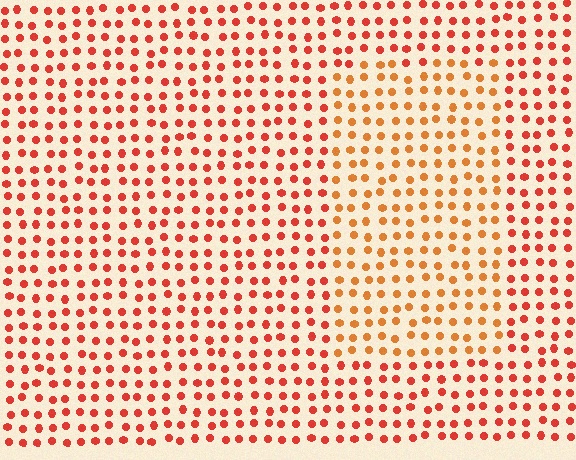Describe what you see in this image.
The image is filled with small red elements in a uniform arrangement. A rectangle-shaped region is visible where the elements are tinted to a slightly different hue, forming a subtle color boundary.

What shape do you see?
I see a rectangle.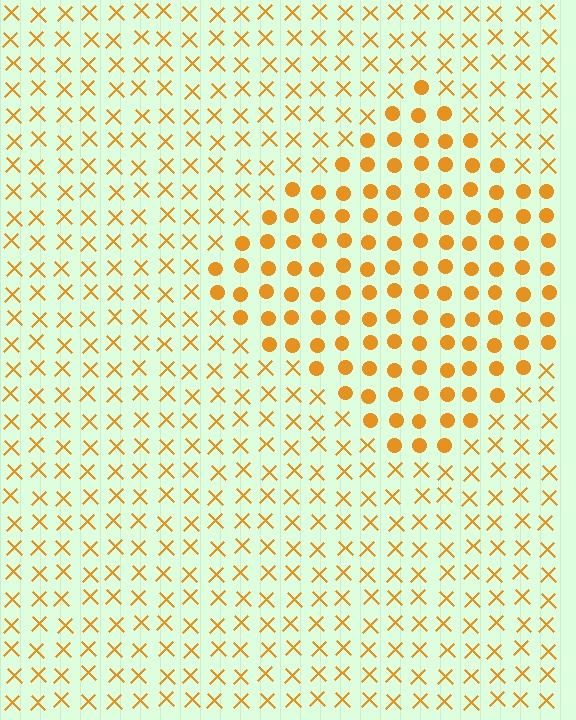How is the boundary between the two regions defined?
The boundary is defined by a change in element shape: circles inside vs. X marks outside. All elements share the same color and spacing.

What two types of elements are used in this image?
The image uses circles inside the diamond region and X marks outside it.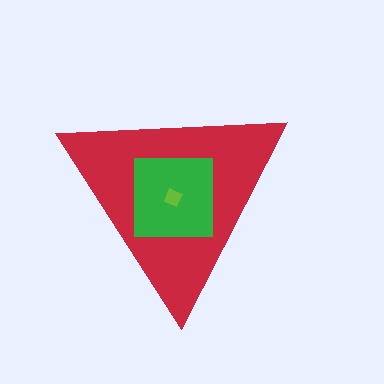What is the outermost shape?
The red triangle.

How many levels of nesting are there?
3.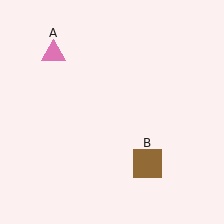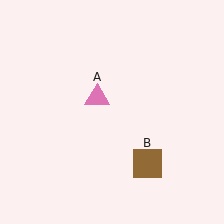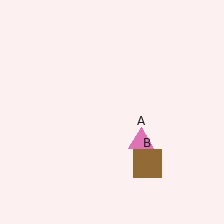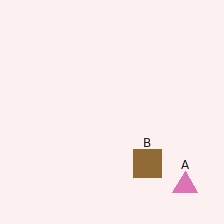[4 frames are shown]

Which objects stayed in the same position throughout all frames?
Brown square (object B) remained stationary.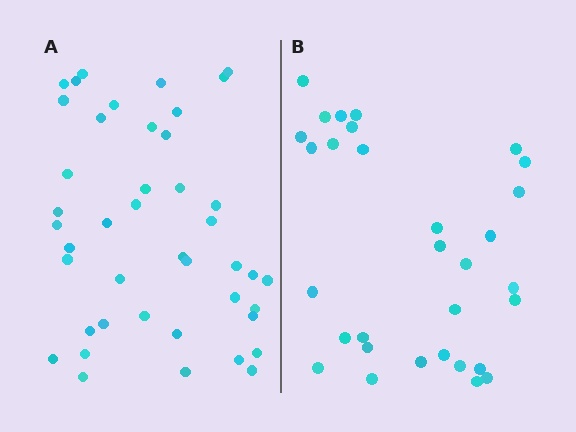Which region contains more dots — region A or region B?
Region A (the left region) has more dots.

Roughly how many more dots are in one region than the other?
Region A has roughly 12 or so more dots than region B.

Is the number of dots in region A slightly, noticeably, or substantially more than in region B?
Region A has noticeably more, but not dramatically so. The ratio is roughly 1.4 to 1.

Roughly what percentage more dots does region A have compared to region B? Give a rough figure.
About 40% more.